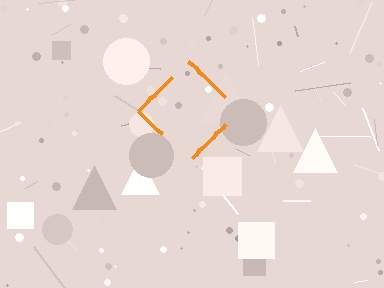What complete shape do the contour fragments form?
The contour fragments form a diamond.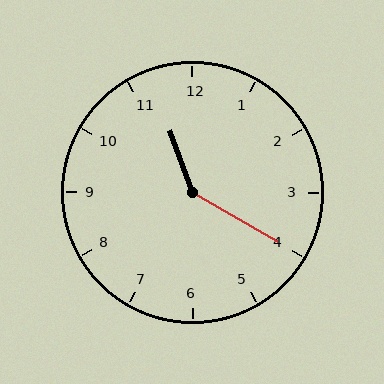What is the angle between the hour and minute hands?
Approximately 140 degrees.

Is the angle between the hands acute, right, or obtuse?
It is obtuse.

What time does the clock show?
11:20.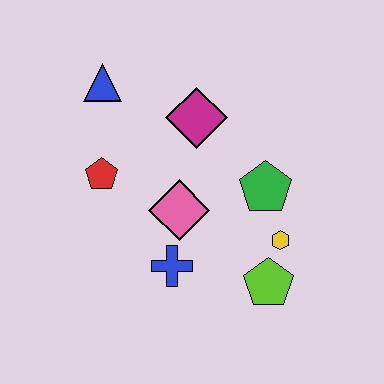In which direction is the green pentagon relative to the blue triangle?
The green pentagon is to the right of the blue triangle.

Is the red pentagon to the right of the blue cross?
No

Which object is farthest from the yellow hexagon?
The blue triangle is farthest from the yellow hexagon.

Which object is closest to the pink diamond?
The blue cross is closest to the pink diamond.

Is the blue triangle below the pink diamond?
No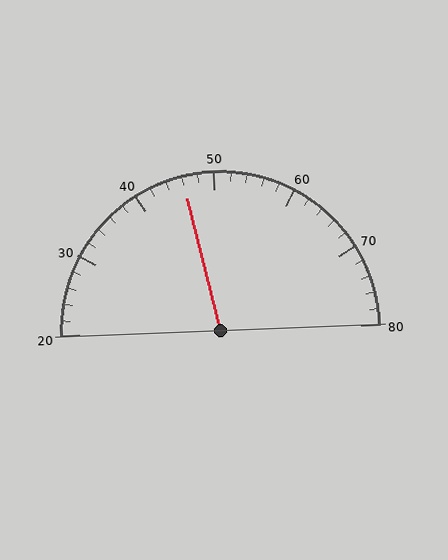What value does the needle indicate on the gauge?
The needle indicates approximately 46.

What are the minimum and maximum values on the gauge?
The gauge ranges from 20 to 80.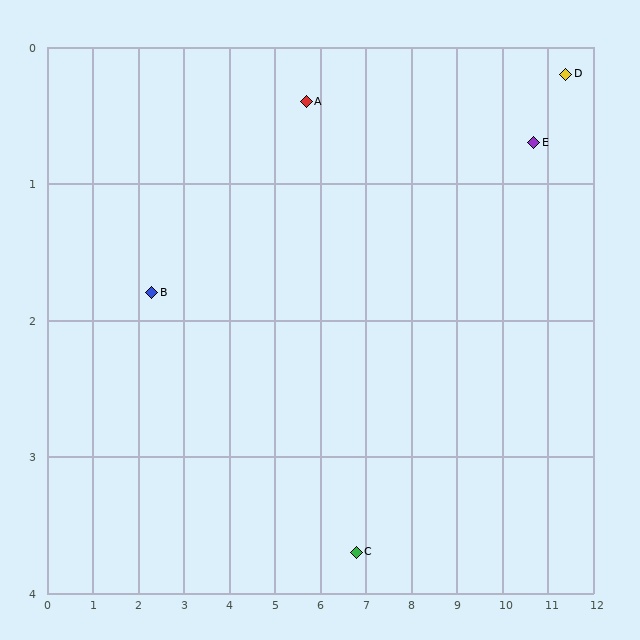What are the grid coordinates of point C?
Point C is at approximately (6.8, 3.7).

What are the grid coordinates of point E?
Point E is at approximately (10.7, 0.7).